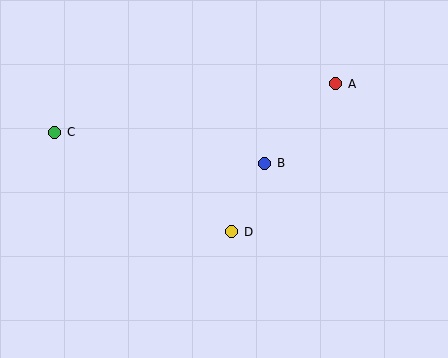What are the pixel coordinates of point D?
Point D is at (232, 232).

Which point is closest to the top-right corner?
Point A is closest to the top-right corner.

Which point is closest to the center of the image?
Point B at (265, 163) is closest to the center.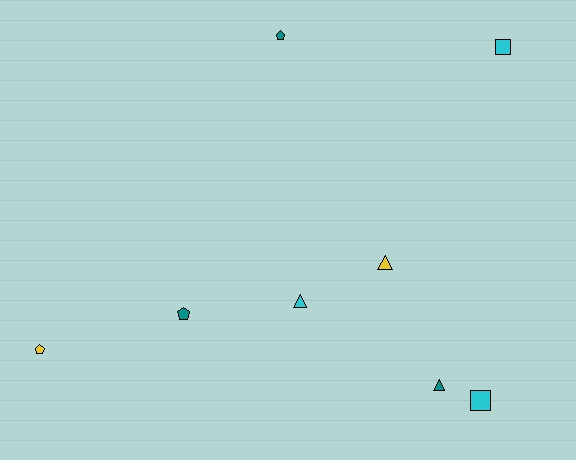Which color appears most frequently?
Teal, with 3 objects.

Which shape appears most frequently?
Triangle, with 3 objects.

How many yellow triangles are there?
There is 1 yellow triangle.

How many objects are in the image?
There are 8 objects.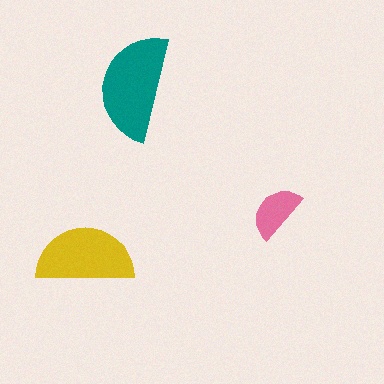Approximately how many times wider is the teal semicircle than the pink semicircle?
About 2 times wider.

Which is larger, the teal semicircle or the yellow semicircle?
The teal one.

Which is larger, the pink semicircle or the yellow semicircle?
The yellow one.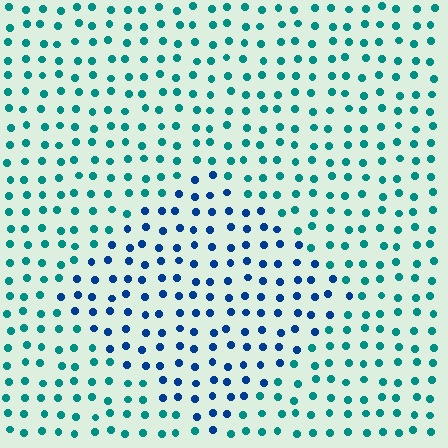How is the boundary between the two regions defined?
The boundary is defined purely by a slight shift in hue (about 41 degrees). Spacing, size, and orientation are identical on both sides.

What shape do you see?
I see a diamond.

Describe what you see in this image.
The image is filled with small teal elements in a uniform arrangement. A diamond-shaped region is visible where the elements are tinted to a slightly different hue, forming a subtle color boundary.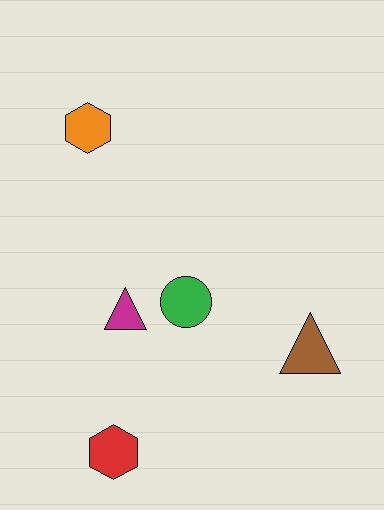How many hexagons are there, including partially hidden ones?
There are 2 hexagons.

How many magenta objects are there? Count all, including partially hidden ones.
There is 1 magenta object.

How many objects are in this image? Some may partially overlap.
There are 5 objects.